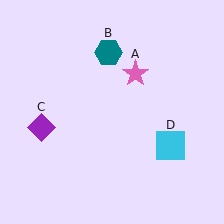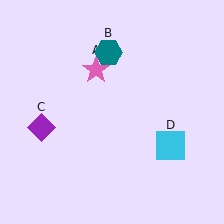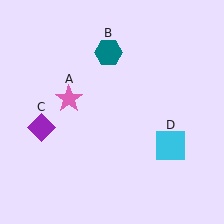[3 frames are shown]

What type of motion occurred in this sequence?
The pink star (object A) rotated counterclockwise around the center of the scene.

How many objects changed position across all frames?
1 object changed position: pink star (object A).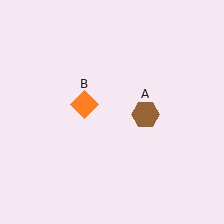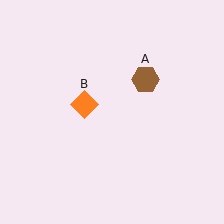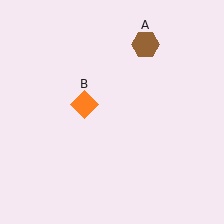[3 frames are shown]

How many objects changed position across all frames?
1 object changed position: brown hexagon (object A).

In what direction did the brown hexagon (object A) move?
The brown hexagon (object A) moved up.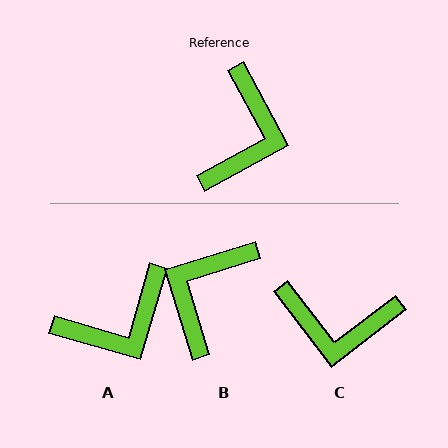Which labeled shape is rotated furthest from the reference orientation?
B, about 169 degrees away.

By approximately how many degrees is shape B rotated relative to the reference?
Approximately 169 degrees counter-clockwise.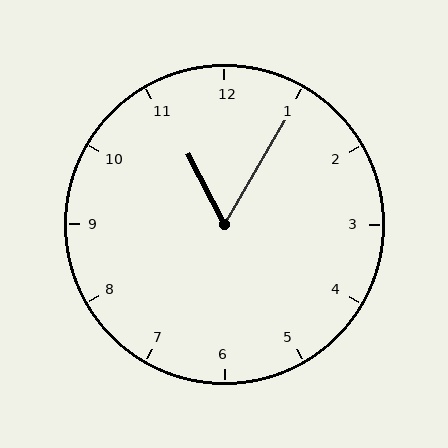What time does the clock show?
11:05.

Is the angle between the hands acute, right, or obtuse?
It is acute.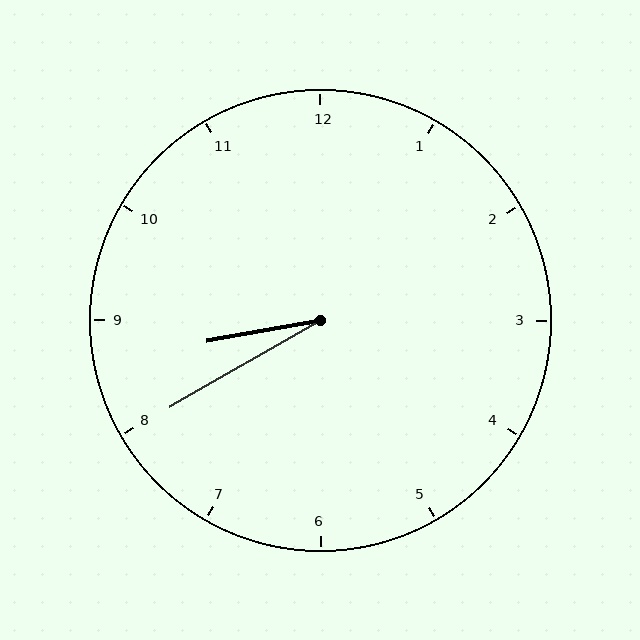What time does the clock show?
8:40.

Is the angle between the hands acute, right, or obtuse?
It is acute.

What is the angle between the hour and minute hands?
Approximately 20 degrees.